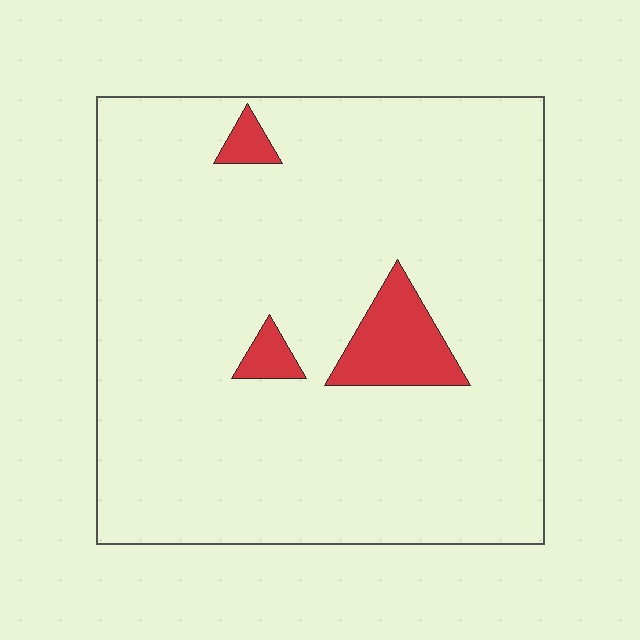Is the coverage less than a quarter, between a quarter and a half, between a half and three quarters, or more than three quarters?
Less than a quarter.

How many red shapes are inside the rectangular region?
3.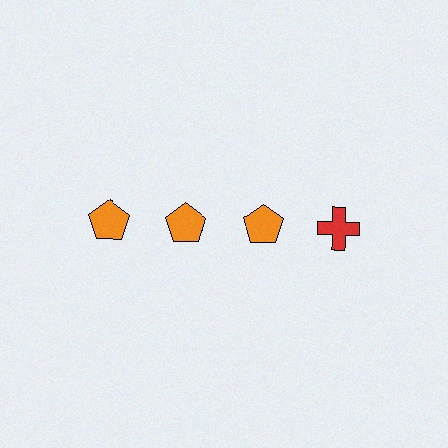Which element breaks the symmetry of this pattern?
The red cross in the top row, second from right column breaks the symmetry. All other shapes are orange pentagons.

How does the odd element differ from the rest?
It differs in both color (red instead of orange) and shape (cross instead of pentagon).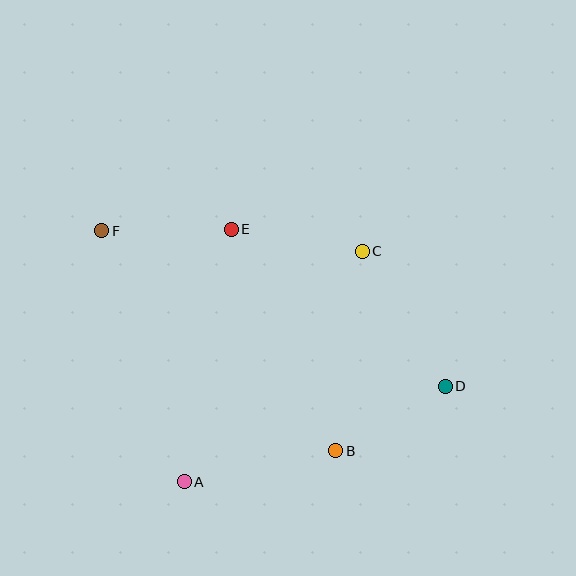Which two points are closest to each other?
Points B and D are closest to each other.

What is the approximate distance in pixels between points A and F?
The distance between A and F is approximately 264 pixels.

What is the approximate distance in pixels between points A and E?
The distance between A and E is approximately 257 pixels.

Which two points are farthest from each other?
Points D and F are farthest from each other.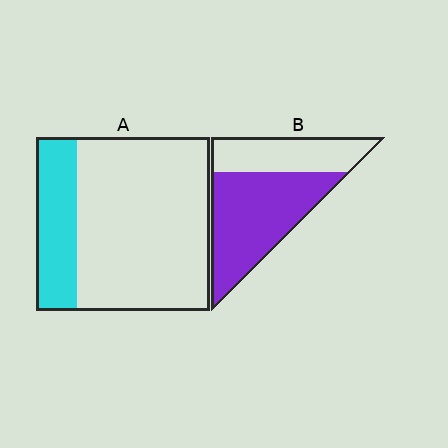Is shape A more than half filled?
No.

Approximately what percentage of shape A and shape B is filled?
A is approximately 25% and B is approximately 65%.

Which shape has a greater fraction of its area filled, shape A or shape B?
Shape B.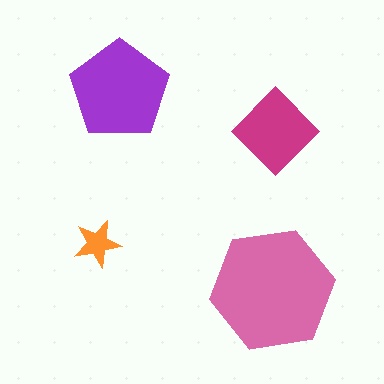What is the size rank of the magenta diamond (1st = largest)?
3rd.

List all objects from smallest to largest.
The orange star, the magenta diamond, the purple pentagon, the pink hexagon.